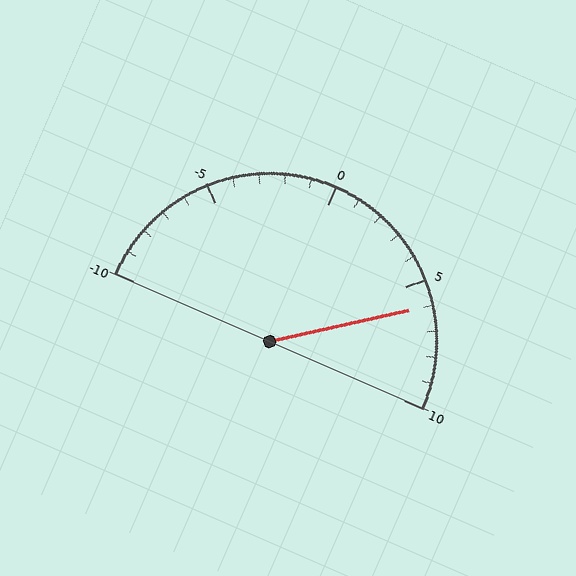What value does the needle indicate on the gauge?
The needle indicates approximately 6.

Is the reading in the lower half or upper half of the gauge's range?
The reading is in the upper half of the range (-10 to 10).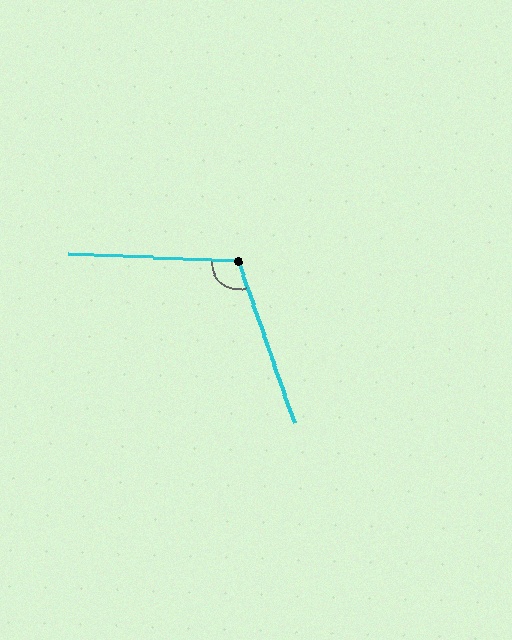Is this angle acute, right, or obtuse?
It is obtuse.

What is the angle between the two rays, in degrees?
Approximately 112 degrees.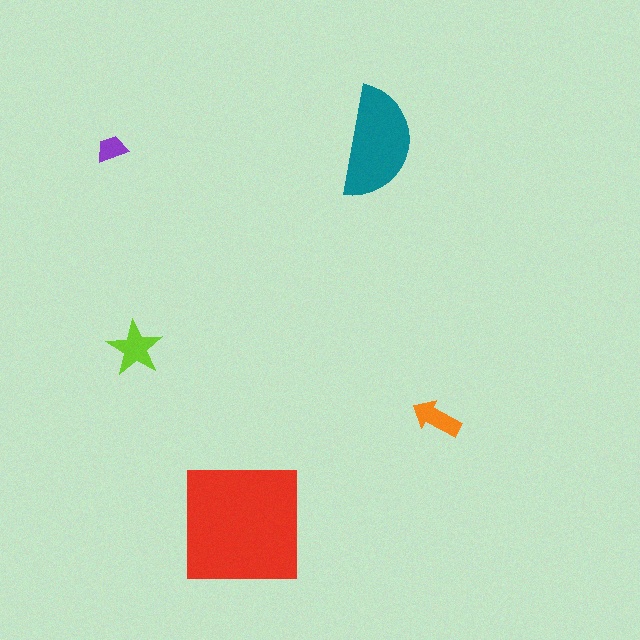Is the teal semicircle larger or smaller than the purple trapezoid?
Larger.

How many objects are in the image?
There are 5 objects in the image.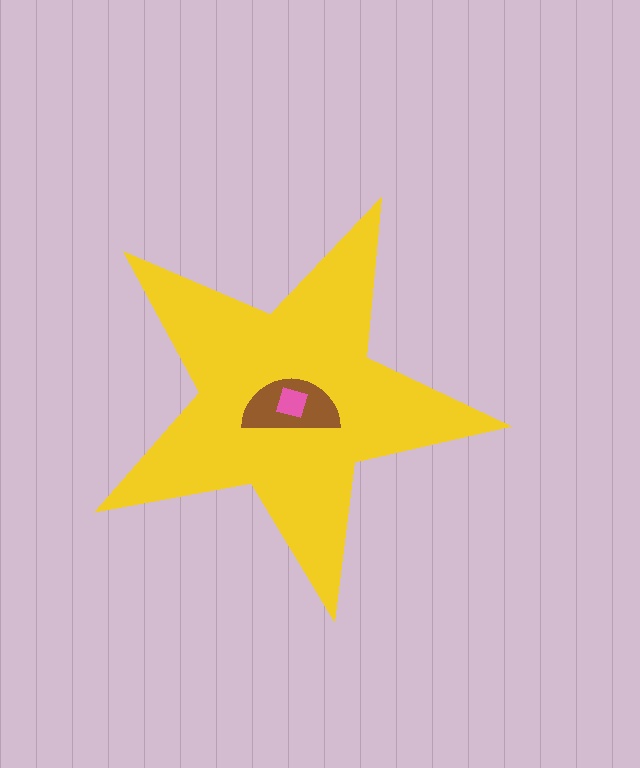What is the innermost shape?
The pink square.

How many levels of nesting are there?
3.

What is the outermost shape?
The yellow star.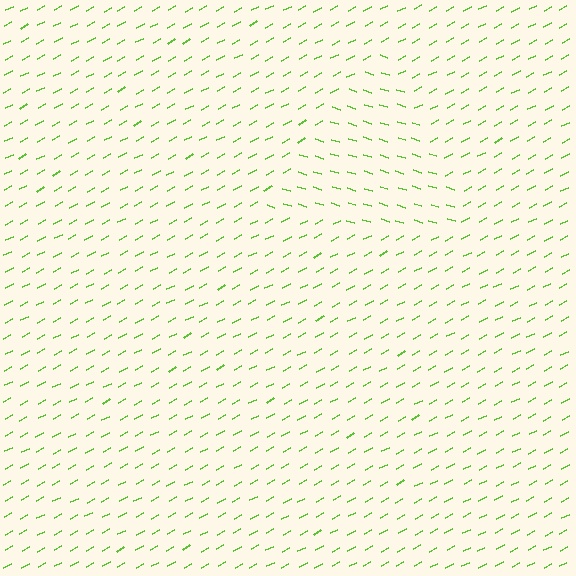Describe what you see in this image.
The image is filled with small lime line segments. A triangle region in the image has lines oriented differently from the surrounding lines, creating a visible texture boundary.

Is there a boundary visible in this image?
Yes, there is a texture boundary formed by a change in line orientation.